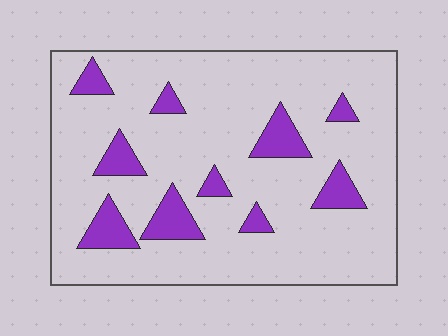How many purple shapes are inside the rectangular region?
10.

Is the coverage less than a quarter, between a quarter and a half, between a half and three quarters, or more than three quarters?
Less than a quarter.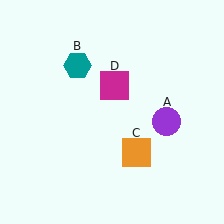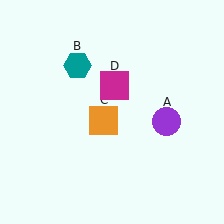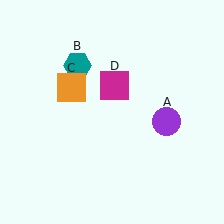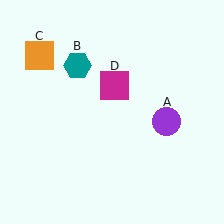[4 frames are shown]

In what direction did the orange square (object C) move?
The orange square (object C) moved up and to the left.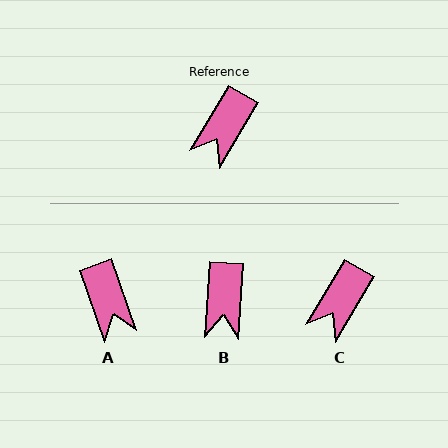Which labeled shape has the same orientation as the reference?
C.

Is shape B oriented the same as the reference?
No, it is off by about 27 degrees.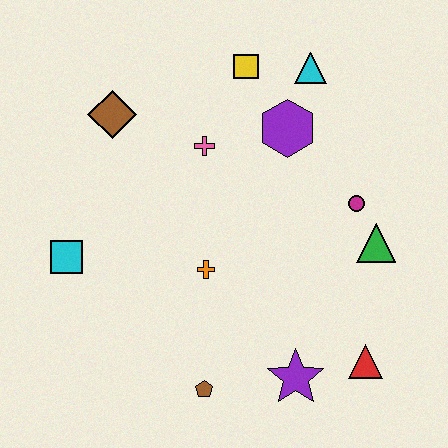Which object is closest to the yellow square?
The cyan triangle is closest to the yellow square.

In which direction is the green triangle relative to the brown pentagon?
The green triangle is to the right of the brown pentagon.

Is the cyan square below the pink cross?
Yes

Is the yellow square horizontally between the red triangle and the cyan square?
Yes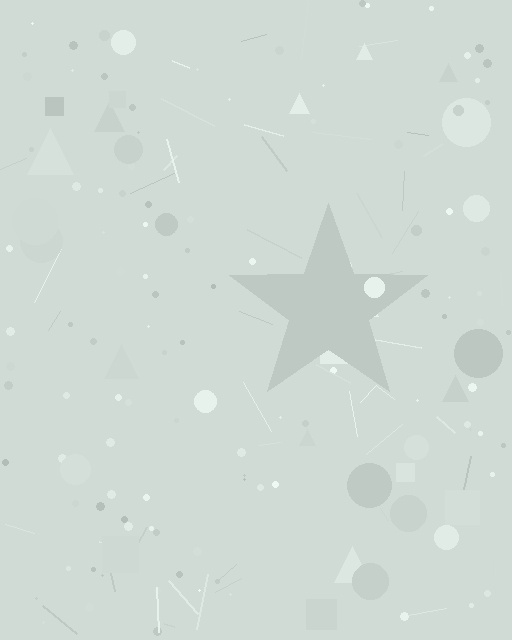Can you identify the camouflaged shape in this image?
The camouflaged shape is a star.